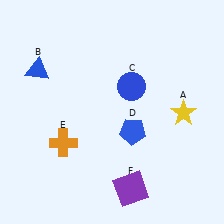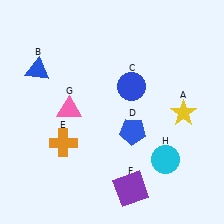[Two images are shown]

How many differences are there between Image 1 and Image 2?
There are 2 differences between the two images.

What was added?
A pink triangle (G), a cyan circle (H) were added in Image 2.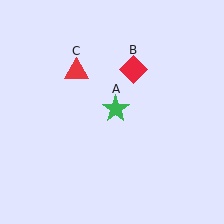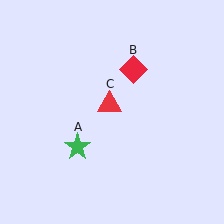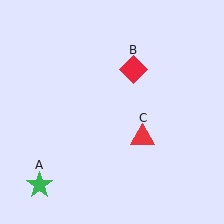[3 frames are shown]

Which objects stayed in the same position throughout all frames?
Red diamond (object B) remained stationary.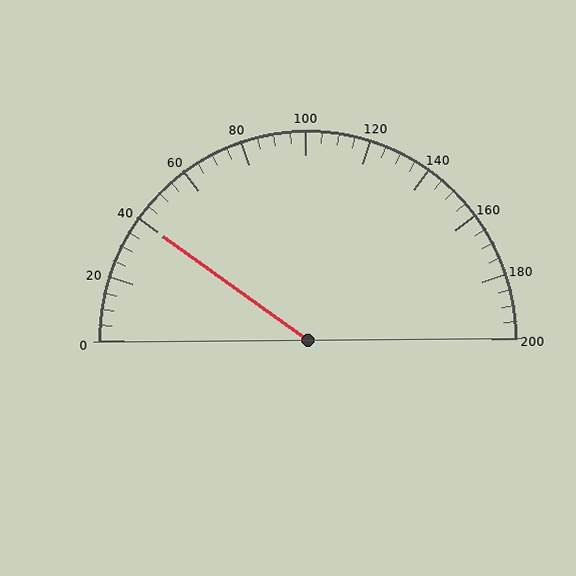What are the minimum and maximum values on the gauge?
The gauge ranges from 0 to 200.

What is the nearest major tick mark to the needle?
The nearest major tick mark is 40.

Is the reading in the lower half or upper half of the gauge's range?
The reading is in the lower half of the range (0 to 200).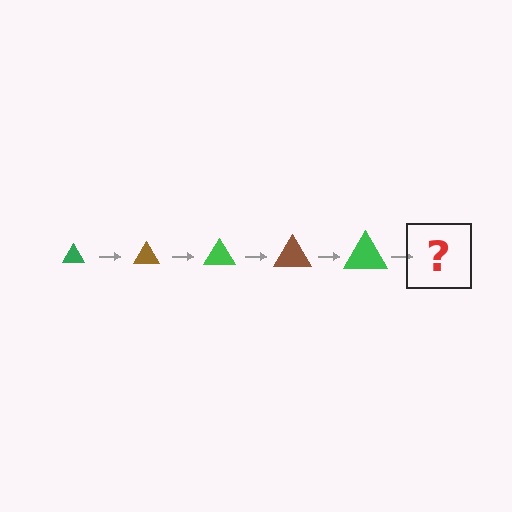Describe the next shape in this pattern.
It should be a brown triangle, larger than the previous one.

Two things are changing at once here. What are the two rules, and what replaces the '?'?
The two rules are that the triangle grows larger each step and the color cycles through green and brown. The '?' should be a brown triangle, larger than the previous one.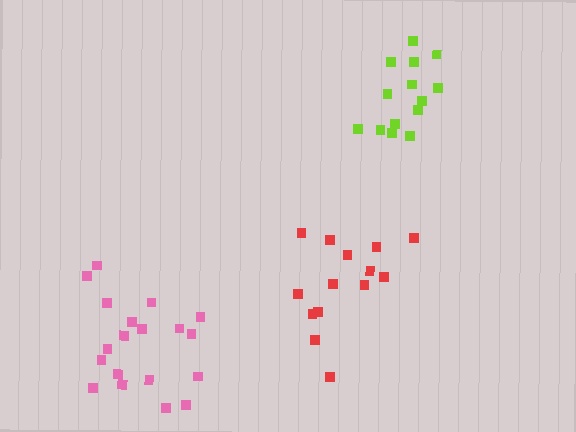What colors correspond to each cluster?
The clusters are colored: red, lime, pink.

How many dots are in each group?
Group 1: 14 dots, Group 2: 14 dots, Group 3: 19 dots (47 total).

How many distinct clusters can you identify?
There are 3 distinct clusters.